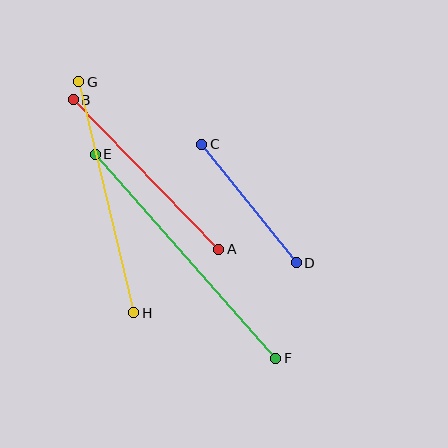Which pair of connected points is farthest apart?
Points E and F are farthest apart.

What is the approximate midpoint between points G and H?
The midpoint is at approximately (106, 197) pixels.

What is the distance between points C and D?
The distance is approximately 151 pixels.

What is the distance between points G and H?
The distance is approximately 237 pixels.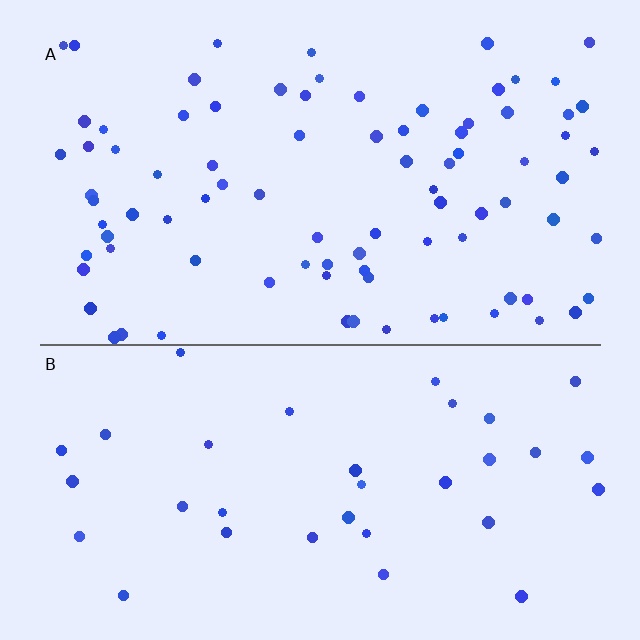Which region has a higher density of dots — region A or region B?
A (the top).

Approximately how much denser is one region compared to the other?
Approximately 2.5× — region A over region B.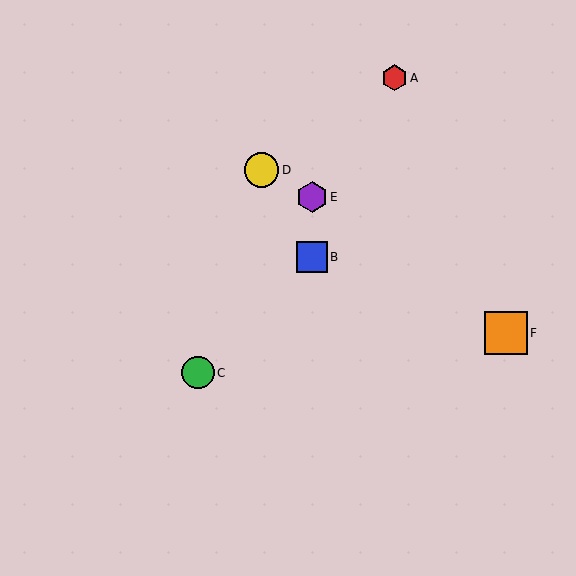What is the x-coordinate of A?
Object A is at x≈394.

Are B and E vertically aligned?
Yes, both are at x≈312.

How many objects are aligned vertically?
2 objects (B, E) are aligned vertically.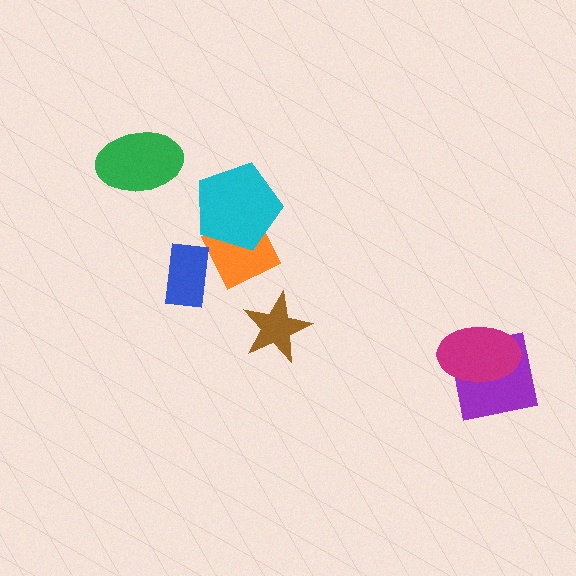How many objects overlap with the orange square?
1 object overlaps with the orange square.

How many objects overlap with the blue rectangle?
0 objects overlap with the blue rectangle.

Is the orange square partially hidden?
Yes, it is partially covered by another shape.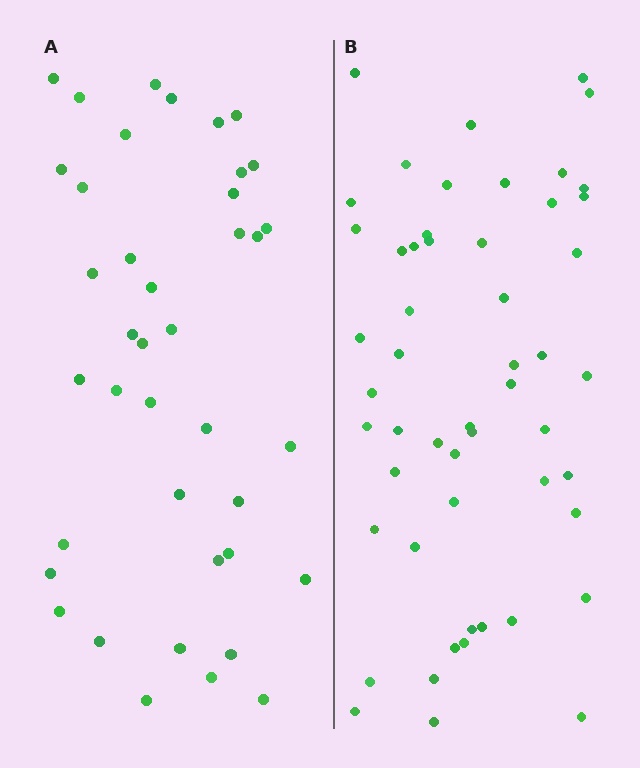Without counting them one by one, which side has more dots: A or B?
Region B (the right region) has more dots.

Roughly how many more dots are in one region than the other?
Region B has approximately 15 more dots than region A.